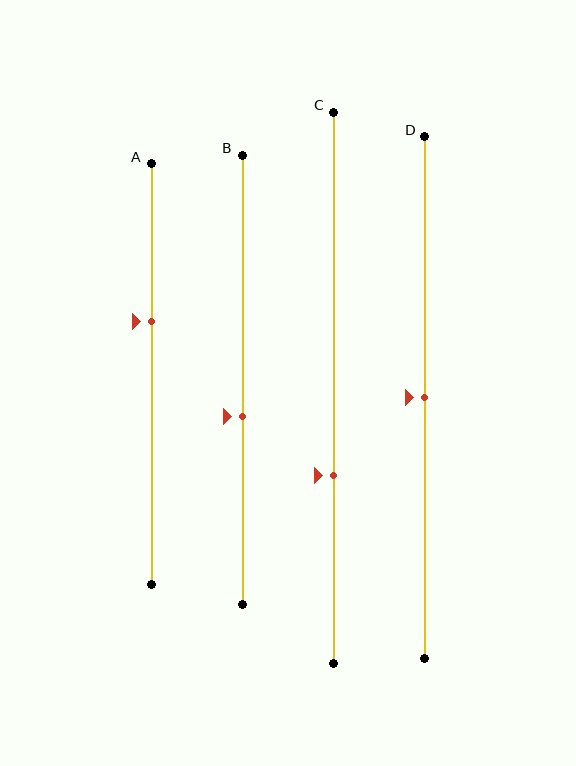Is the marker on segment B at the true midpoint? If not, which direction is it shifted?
No, the marker on segment B is shifted downward by about 8% of the segment length.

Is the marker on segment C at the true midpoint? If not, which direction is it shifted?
No, the marker on segment C is shifted downward by about 16% of the segment length.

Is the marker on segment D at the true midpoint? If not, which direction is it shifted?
Yes, the marker on segment D is at the true midpoint.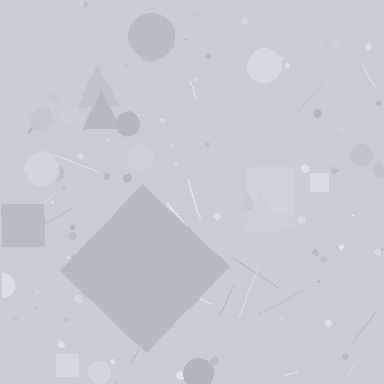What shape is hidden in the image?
A diamond is hidden in the image.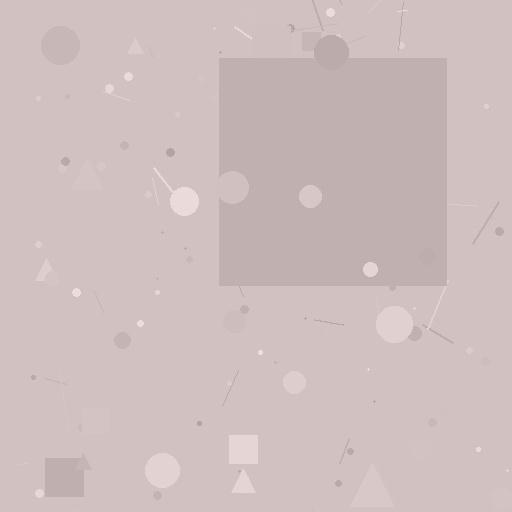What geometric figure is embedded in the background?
A square is embedded in the background.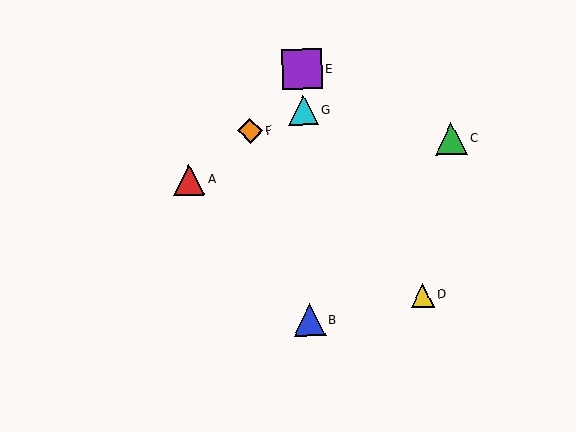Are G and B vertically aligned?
Yes, both are at x≈303.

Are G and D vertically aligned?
No, G is at x≈303 and D is at x≈423.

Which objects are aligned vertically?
Objects B, E, G are aligned vertically.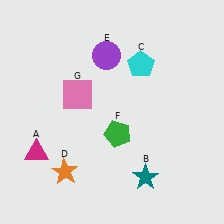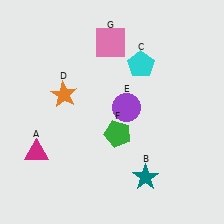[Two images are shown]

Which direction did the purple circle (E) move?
The purple circle (E) moved down.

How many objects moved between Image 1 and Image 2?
3 objects moved between the two images.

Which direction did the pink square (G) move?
The pink square (G) moved up.